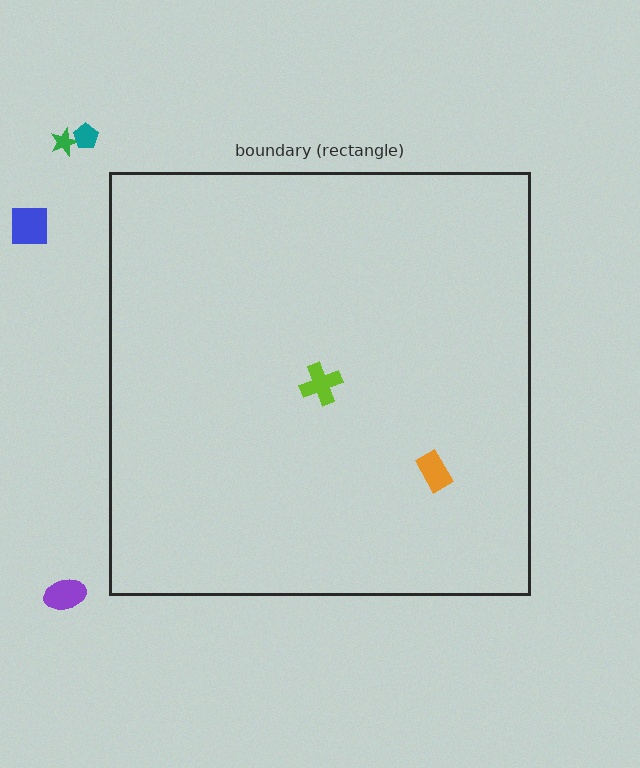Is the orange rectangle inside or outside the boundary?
Inside.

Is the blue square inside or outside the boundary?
Outside.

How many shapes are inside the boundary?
2 inside, 4 outside.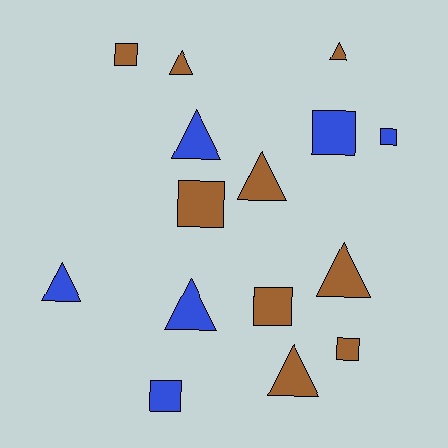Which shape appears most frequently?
Triangle, with 8 objects.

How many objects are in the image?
There are 15 objects.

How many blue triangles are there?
There are 3 blue triangles.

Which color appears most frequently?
Brown, with 9 objects.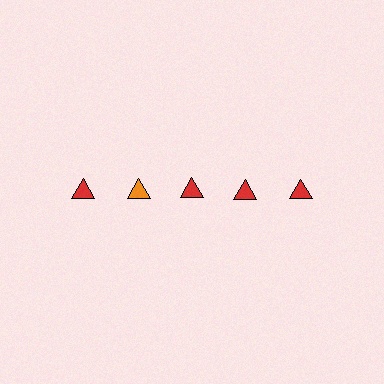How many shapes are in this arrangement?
There are 5 shapes arranged in a grid pattern.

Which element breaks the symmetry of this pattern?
The orange triangle in the top row, second from left column breaks the symmetry. All other shapes are red triangles.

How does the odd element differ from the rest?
It has a different color: orange instead of red.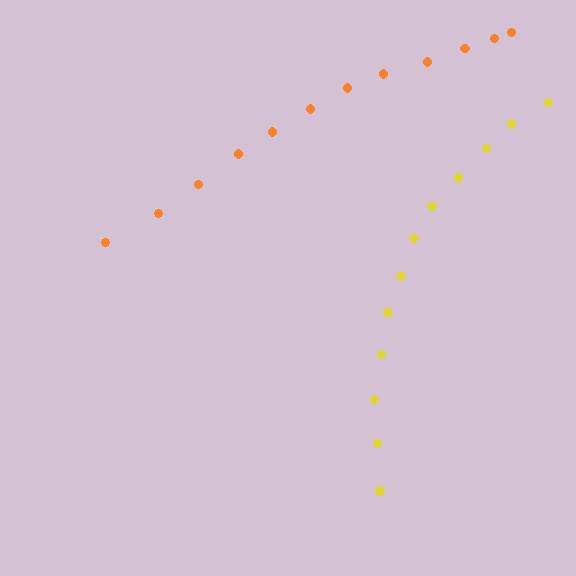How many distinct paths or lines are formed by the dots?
There are 2 distinct paths.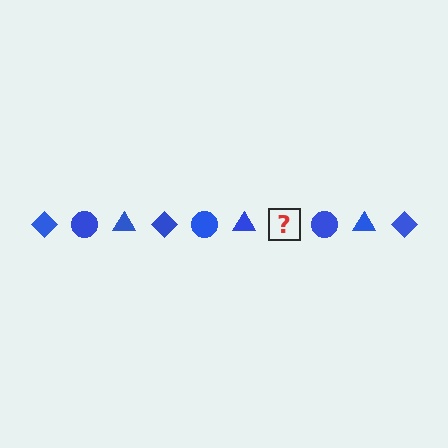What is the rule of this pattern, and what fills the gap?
The rule is that the pattern cycles through diamond, circle, triangle shapes in blue. The gap should be filled with a blue diamond.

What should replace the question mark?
The question mark should be replaced with a blue diamond.